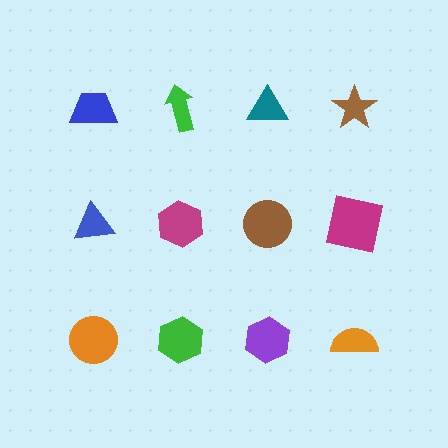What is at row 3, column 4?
An orange semicircle.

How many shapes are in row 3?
4 shapes.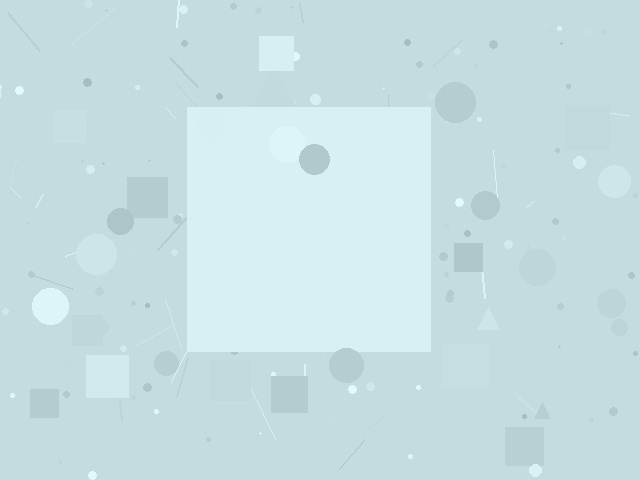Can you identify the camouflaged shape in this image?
The camouflaged shape is a square.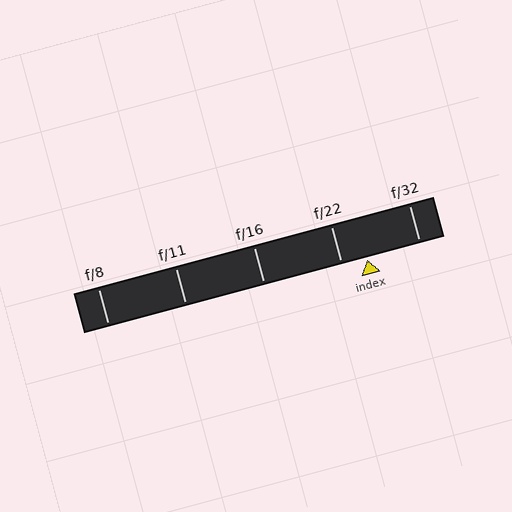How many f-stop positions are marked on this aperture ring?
There are 5 f-stop positions marked.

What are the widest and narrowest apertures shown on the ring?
The widest aperture shown is f/8 and the narrowest is f/32.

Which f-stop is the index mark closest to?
The index mark is closest to f/22.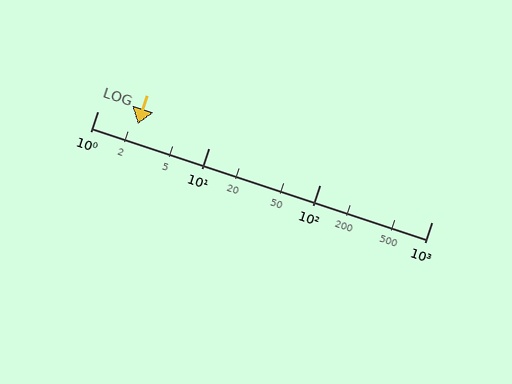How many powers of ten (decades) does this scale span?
The scale spans 3 decades, from 1 to 1000.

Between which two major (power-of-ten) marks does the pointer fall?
The pointer is between 1 and 10.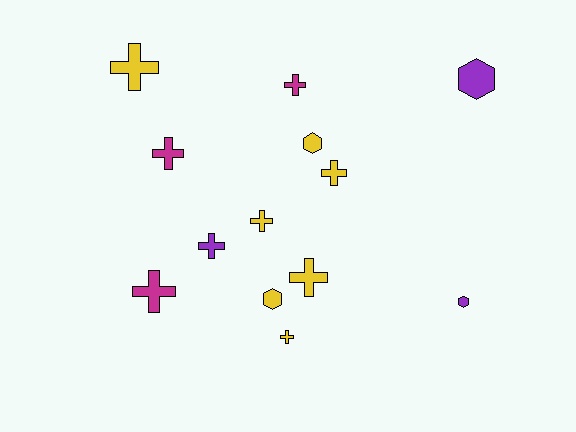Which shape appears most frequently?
Cross, with 9 objects.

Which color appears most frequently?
Yellow, with 7 objects.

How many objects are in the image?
There are 13 objects.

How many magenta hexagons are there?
There are no magenta hexagons.